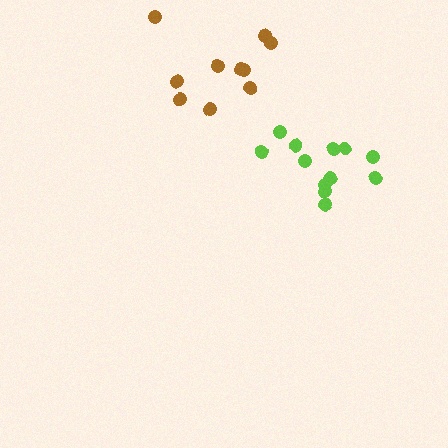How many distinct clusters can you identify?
There are 2 distinct clusters.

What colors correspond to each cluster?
The clusters are colored: lime, brown.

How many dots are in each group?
Group 1: 12 dots, Group 2: 10 dots (22 total).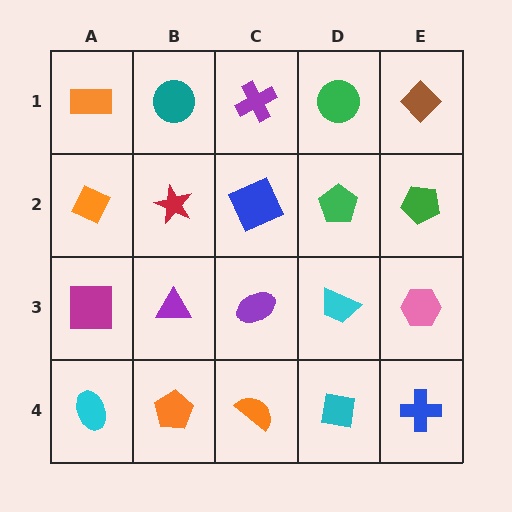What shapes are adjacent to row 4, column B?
A purple triangle (row 3, column B), a cyan ellipse (row 4, column A), an orange semicircle (row 4, column C).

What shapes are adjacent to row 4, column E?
A pink hexagon (row 3, column E), a cyan square (row 4, column D).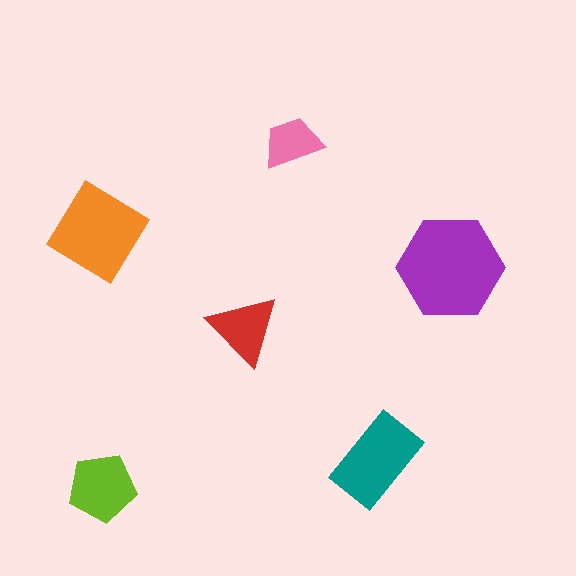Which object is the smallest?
The pink trapezoid.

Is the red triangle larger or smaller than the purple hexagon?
Smaller.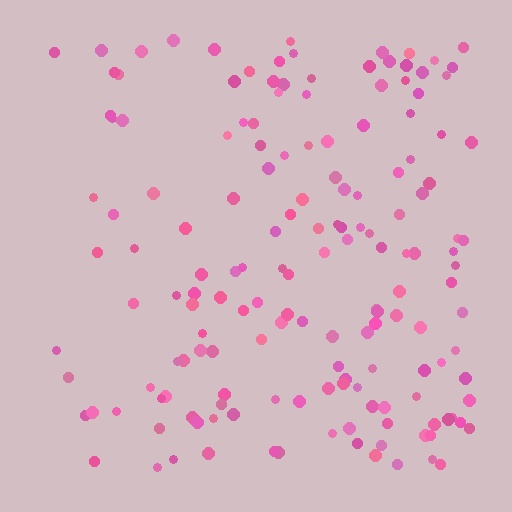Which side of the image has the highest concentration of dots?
The right.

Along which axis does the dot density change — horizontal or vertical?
Horizontal.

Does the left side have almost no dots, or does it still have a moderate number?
Still a moderate number, just noticeably fewer than the right.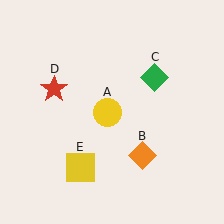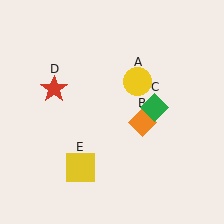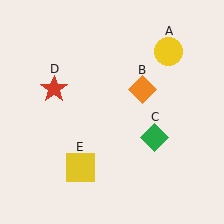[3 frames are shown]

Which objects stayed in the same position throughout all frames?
Red star (object D) and yellow square (object E) remained stationary.